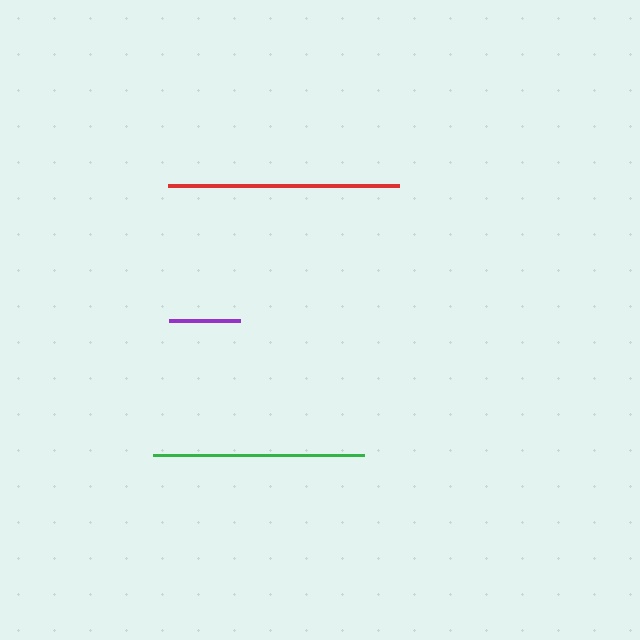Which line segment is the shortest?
The purple line is the shortest at approximately 71 pixels.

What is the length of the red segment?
The red segment is approximately 231 pixels long.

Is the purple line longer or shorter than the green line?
The green line is longer than the purple line.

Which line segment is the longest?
The red line is the longest at approximately 231 pixels.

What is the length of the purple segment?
The purple segment is approximately 71 pixels long.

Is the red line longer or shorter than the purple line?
The red line is longer than the purple line.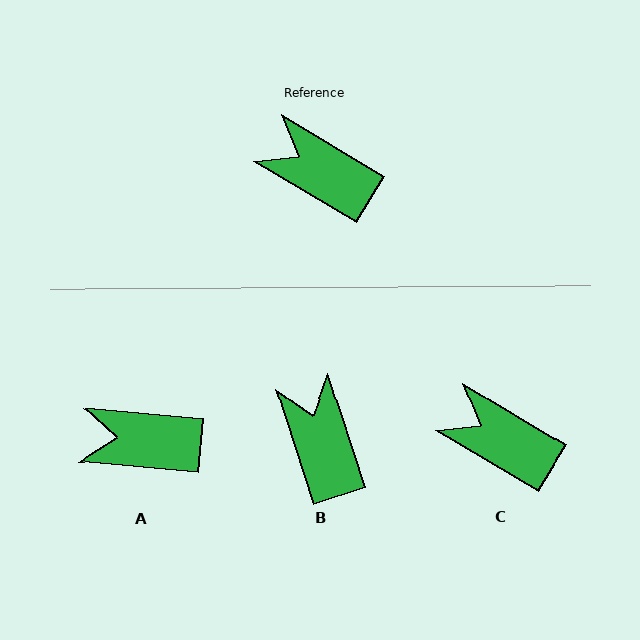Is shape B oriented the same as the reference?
No, it is off by about 41 degrees.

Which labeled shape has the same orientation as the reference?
C.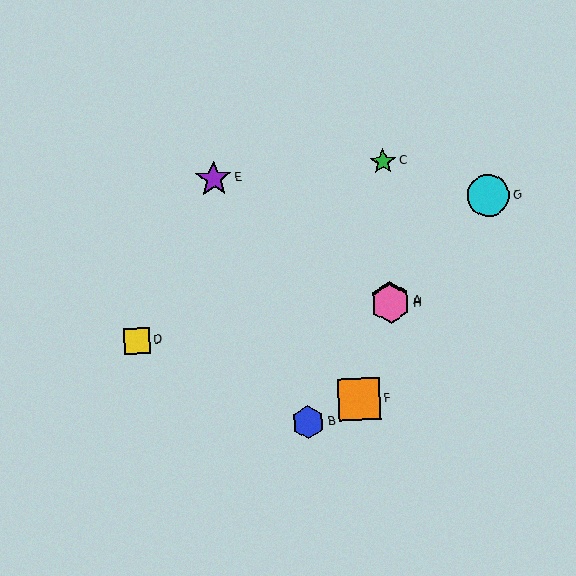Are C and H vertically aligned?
Yes, both are at x≈383.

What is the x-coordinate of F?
Object F is at x≈359.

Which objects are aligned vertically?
Objects A, C, H are aligned vertically.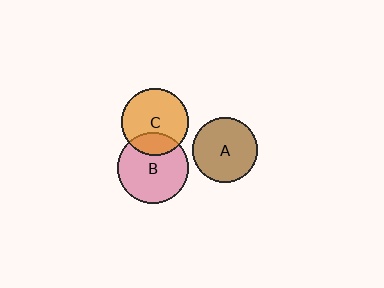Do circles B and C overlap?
Yes.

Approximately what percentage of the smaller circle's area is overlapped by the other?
Approximately 25%.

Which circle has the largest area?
Circle B (pink).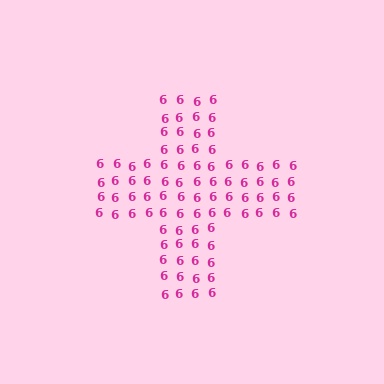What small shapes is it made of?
It is made of small digit 6's.